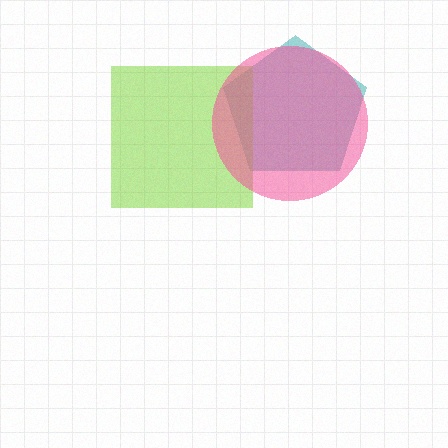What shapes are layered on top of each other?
The layered shapes are: a teal pentagon, a lime square, a pink circle.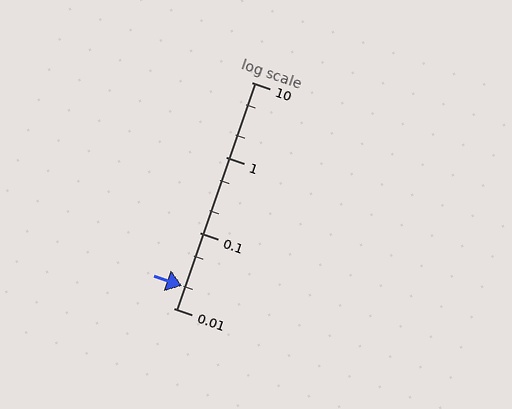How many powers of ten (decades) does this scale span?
The scale spans 3 decades, from 0.01 to 10.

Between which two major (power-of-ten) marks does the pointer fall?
The pointer is between 0.01 and 0.1.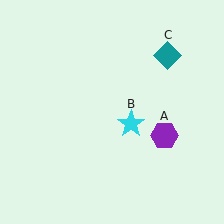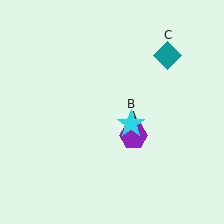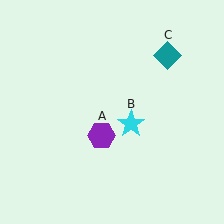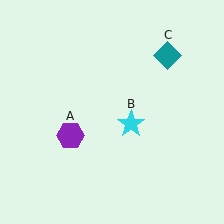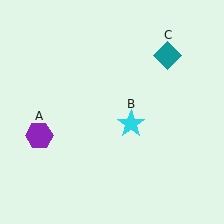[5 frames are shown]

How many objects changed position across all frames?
1 object changed position: purple hexagon (object A).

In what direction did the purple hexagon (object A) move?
The purple hexagon (object A) moved left.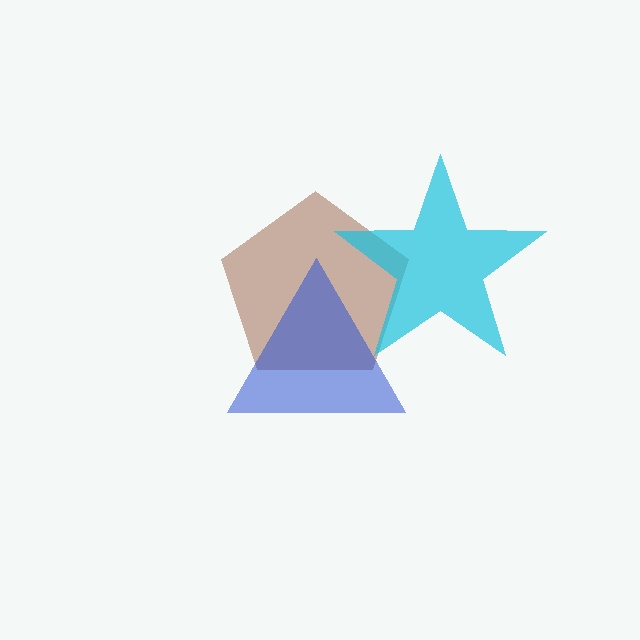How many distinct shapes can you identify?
There are 3 distinct shapes: a brown pentagon, a cyan star, a blue triangle.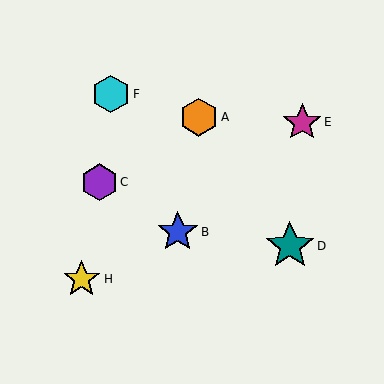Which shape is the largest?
The teal star (labeled D) is the largest.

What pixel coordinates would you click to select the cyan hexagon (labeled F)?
Click at (111, 94) to select the cyan hexagon F.